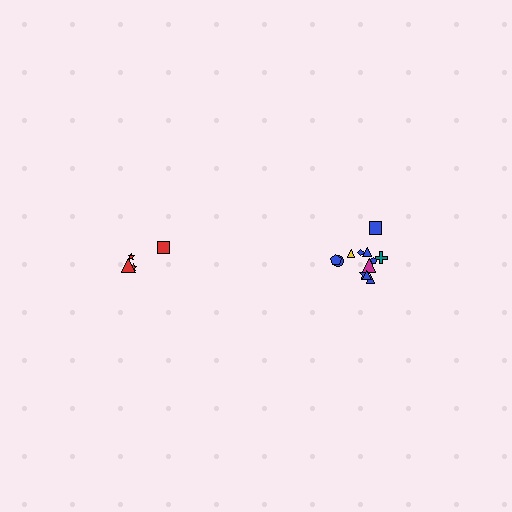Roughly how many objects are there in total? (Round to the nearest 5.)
Roughly 15 objects in total.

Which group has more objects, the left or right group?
The right group.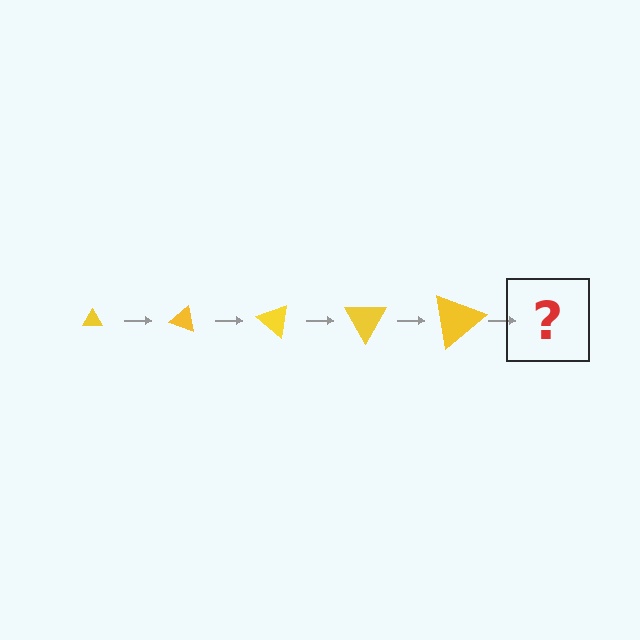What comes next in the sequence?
The next element should be a triangle, larger than the previous one and rotated 100 degrees from the start.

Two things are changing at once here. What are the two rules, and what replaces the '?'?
The two rules are that the triangle grows larger each step and it rotates 20 degrees each step. The '?' should be a triangle, larger than the previous one and rotated 100 degrees from the start.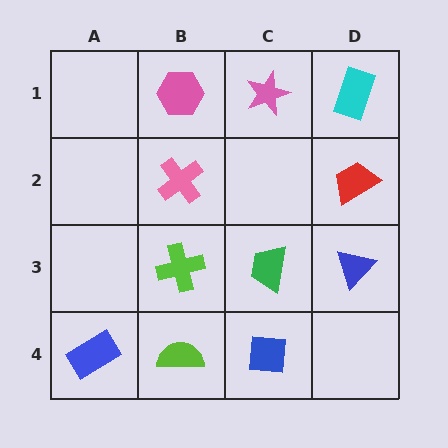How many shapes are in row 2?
2 shapes.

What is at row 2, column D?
A red trapezoid.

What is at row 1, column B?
A pink hexagon.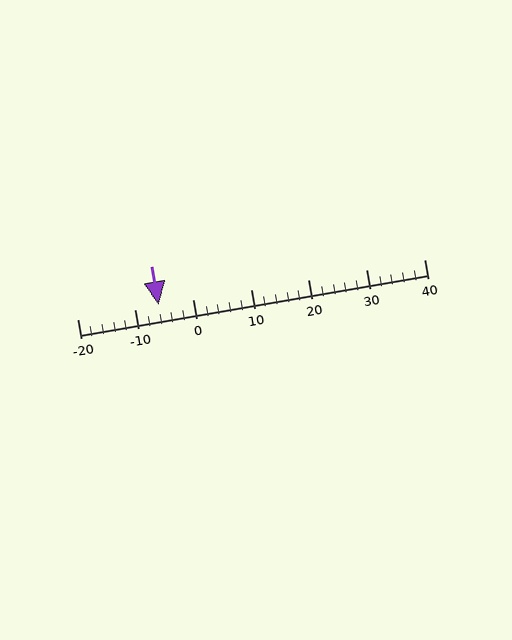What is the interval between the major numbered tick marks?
The major tick marks are spaced 10 units apart.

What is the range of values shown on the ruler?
The ruler shows values from -20 to 40.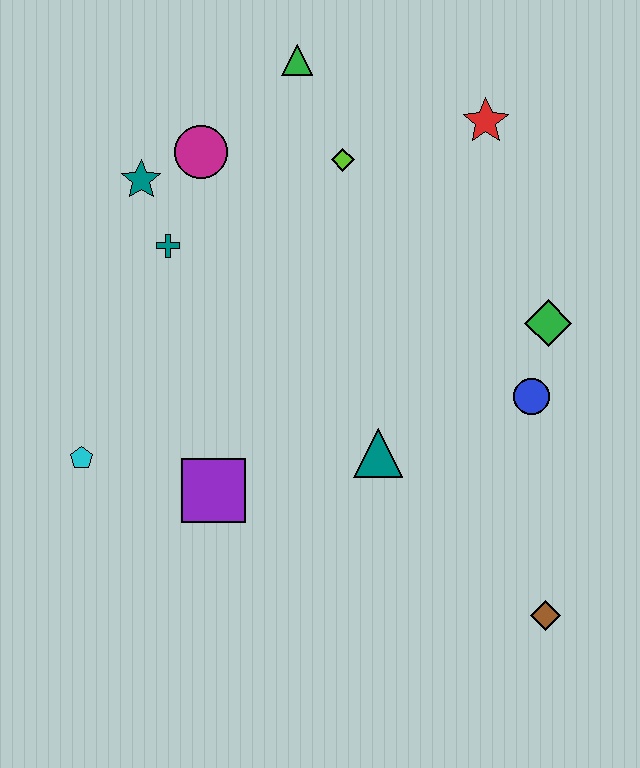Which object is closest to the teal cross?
The teal star is closest to the teal cross.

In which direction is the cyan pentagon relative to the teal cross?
The cyan pentagon is below the teal cross.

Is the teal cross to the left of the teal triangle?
Yes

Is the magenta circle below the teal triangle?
No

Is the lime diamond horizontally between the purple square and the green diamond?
Yes